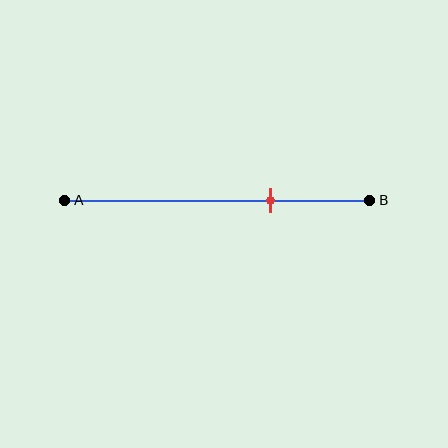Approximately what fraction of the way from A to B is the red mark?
The red mark is approximately 70% of the way from A to B.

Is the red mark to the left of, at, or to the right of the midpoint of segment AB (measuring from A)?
The red mark is to the right of the midpoint of segment AB.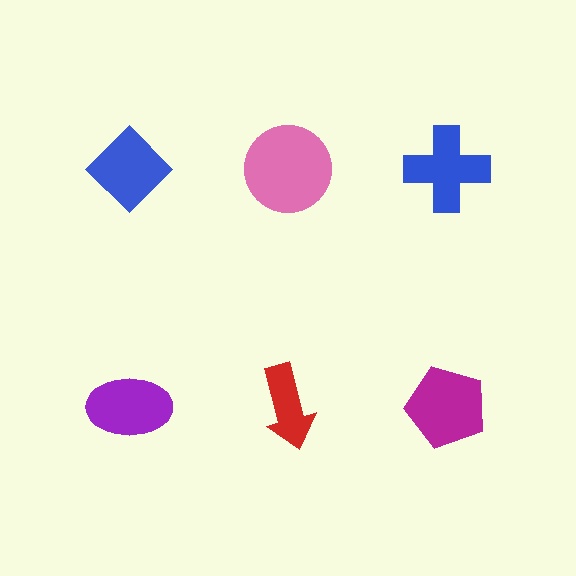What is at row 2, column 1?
A purple ellipse.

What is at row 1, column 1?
A blue diamond.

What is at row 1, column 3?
A blue cross.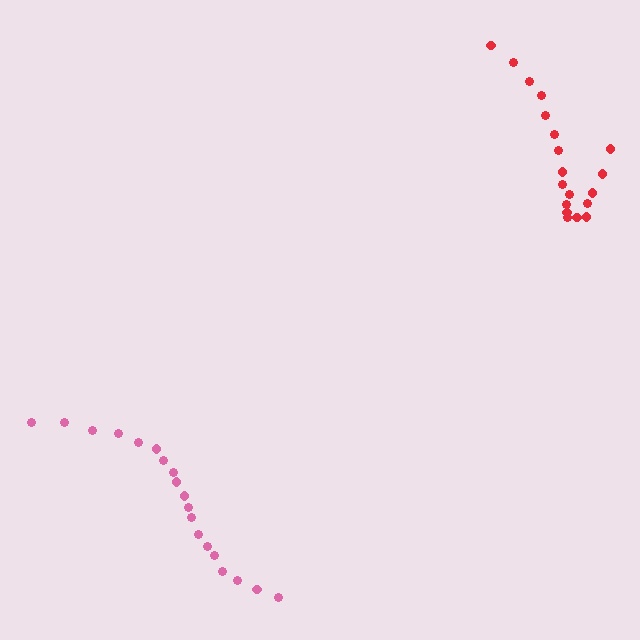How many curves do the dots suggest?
There are 2 distinct paths.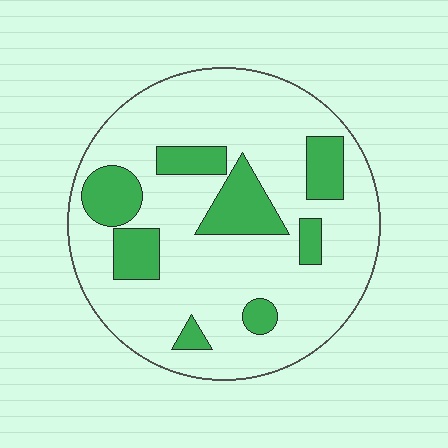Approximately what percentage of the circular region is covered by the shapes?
Approximately 20%.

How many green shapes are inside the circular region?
8.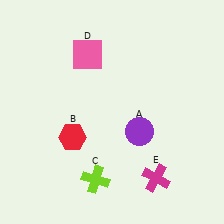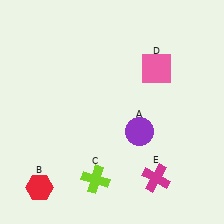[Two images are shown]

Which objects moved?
The objects that moved are: the red hexagon (B), the pink square (D).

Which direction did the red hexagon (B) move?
The red hexagon (B) moved down.